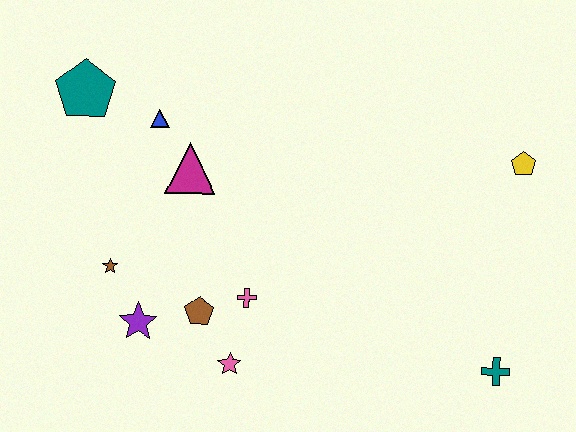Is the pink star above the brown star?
No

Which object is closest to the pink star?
The brown pentagon is closest to the pink star.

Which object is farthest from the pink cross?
The yellow pentagon is farthest from the pink cross.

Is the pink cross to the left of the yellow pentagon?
Yes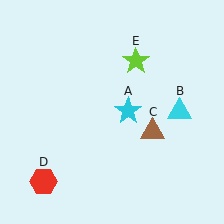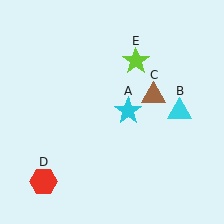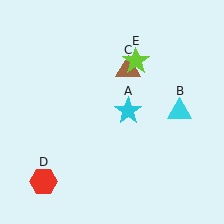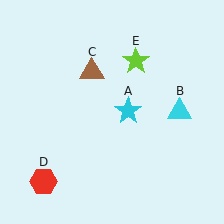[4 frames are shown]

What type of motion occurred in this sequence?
The brown triangle (object C) rotated counterclockwise around the center of the scene.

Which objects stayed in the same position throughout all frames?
Cyan star (object A) and cyan triangle (object B) and red hexagon (object D) and lime star (object E) remained stationary.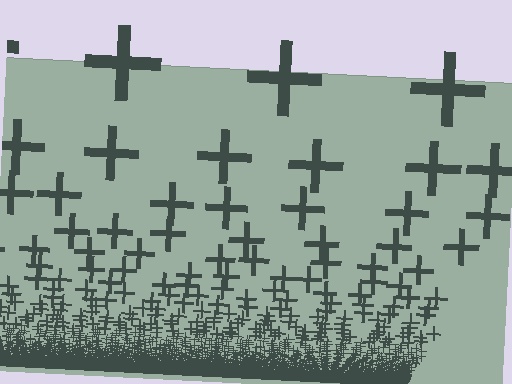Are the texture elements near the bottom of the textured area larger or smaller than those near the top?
Smaller. The gradient is inverted — elements near the bottom are smaller and denser.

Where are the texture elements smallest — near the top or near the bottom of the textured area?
Near the bottom.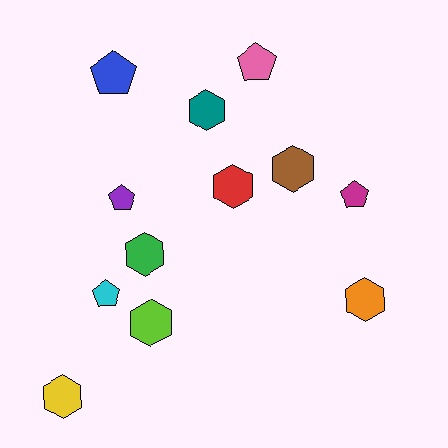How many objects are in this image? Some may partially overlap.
There are 12 objects.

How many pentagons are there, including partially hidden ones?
There are 5 pentagons.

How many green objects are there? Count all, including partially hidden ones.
There is 1 green object.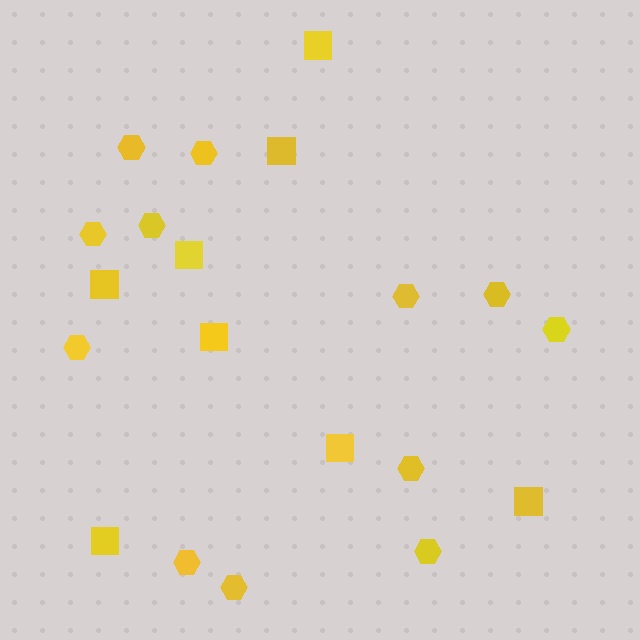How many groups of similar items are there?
There are 2 groups: one group of squares (8) and one group of hexagons (12).